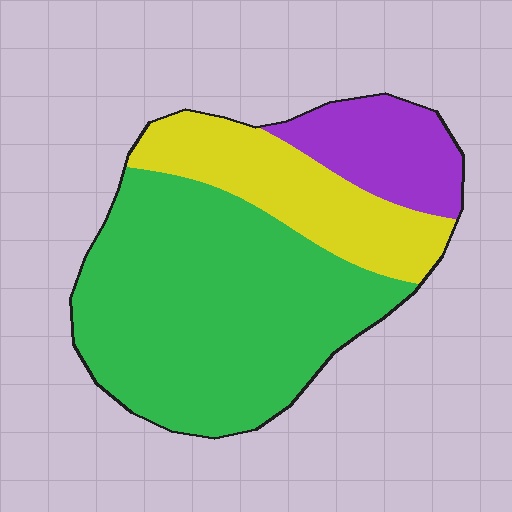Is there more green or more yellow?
Green.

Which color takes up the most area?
Green, at roughly 60%.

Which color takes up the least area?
Purple, at roughly 15%.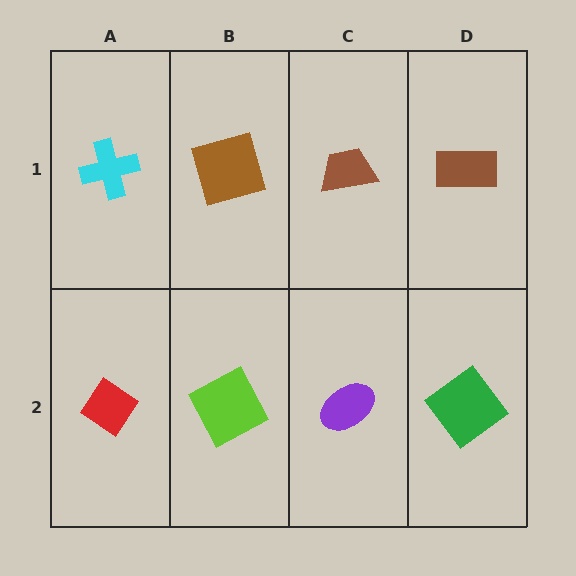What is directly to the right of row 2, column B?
A purple ellipse.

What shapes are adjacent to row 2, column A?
A cyan cross (row 1, column A), a lime square (row 2, column B).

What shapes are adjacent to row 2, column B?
A brown square (row 1, column B), a red diamond (row 2, column A), a purple ellipse (row 2, column C).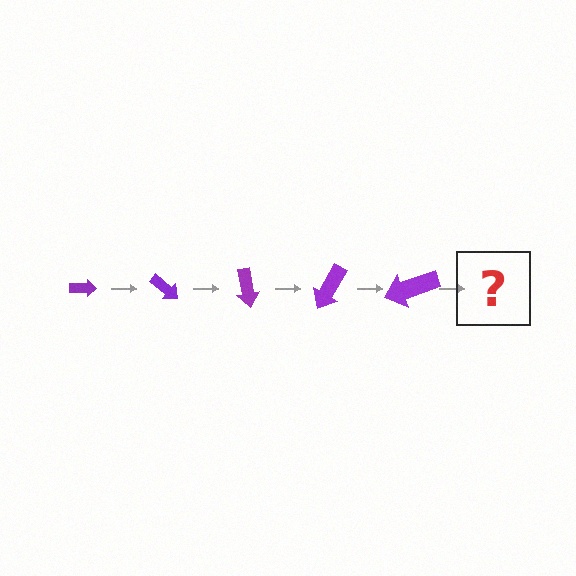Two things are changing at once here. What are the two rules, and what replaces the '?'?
The two rules are that the arrow grows larger each step and it rotates 40 degrees each step. The '?' should be an arrow, larger than the previous one and rotated 200 degrees from the start.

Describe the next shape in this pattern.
It should be an arrow, larger than the previous one and rotated 200 degrees from the start.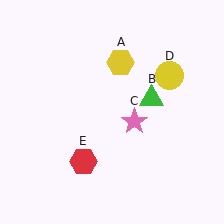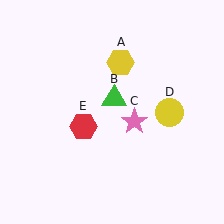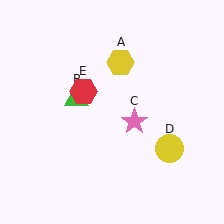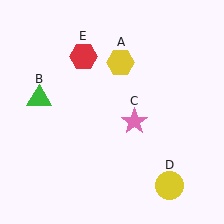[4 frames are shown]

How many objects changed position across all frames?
3 objects changed position: green triangle (object B), yellow circle (object D), red hexagon (object E).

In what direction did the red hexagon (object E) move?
The red hexagon (object E) moved up.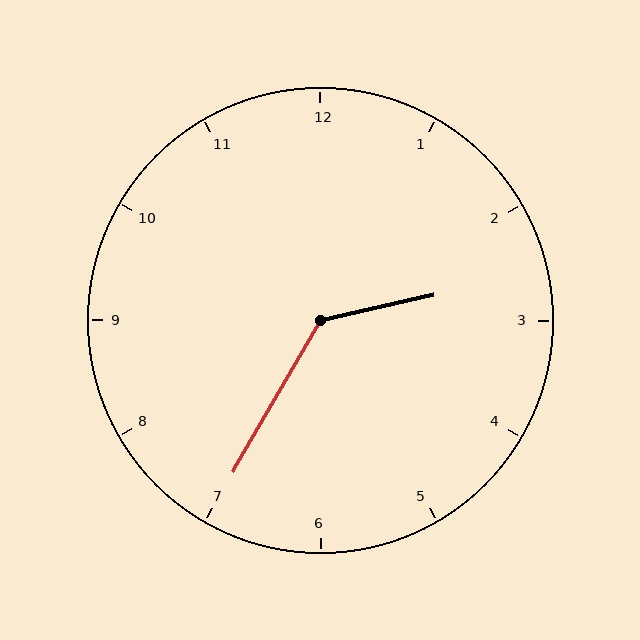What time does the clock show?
2:35.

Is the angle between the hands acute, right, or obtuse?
It is obtuse.